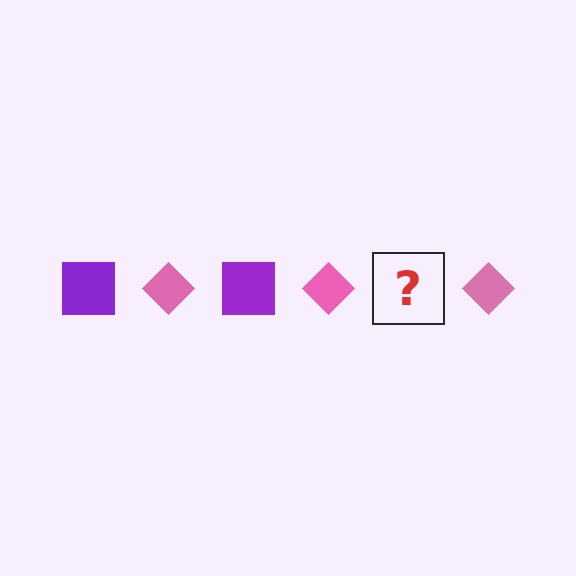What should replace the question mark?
The question mark should be replaced with a purple square.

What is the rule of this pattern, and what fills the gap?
The rule is that the pattern alternates between purple square and pink diamond. The gap should be filled with a purple square.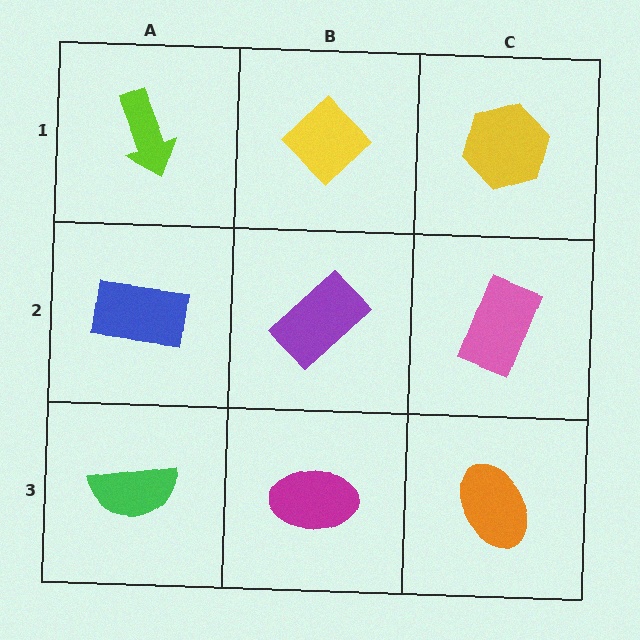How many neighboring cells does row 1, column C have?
2.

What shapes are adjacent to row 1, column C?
A pink rectangle (row 2, column C), a yellow diamond (row 1, column B).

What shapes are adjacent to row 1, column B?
A purple rectangle (row 2, column B), a lime arrow (row 1, column A), a yellow hexagon (row 1, column C).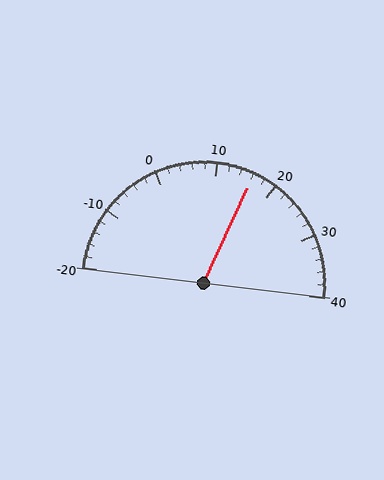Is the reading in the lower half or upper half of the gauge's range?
The reading is in the upper half of the range (-20 to 40).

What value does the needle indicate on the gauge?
The needle indicates approximately 16.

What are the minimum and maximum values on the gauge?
The gauge ranges from -20 to 40.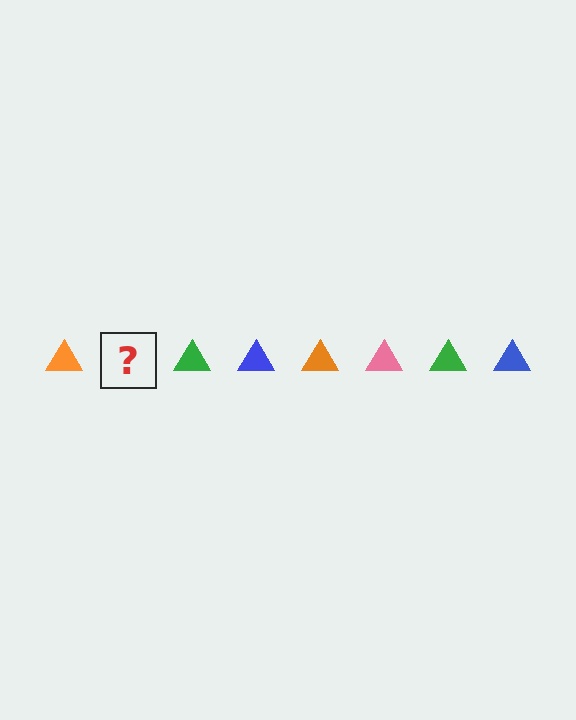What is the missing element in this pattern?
The missing element is a pink triangle.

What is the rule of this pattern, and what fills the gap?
The rule is that the pattern cycles through orange, pink, green, blue triangles. The gap should be filled with a pink triangle.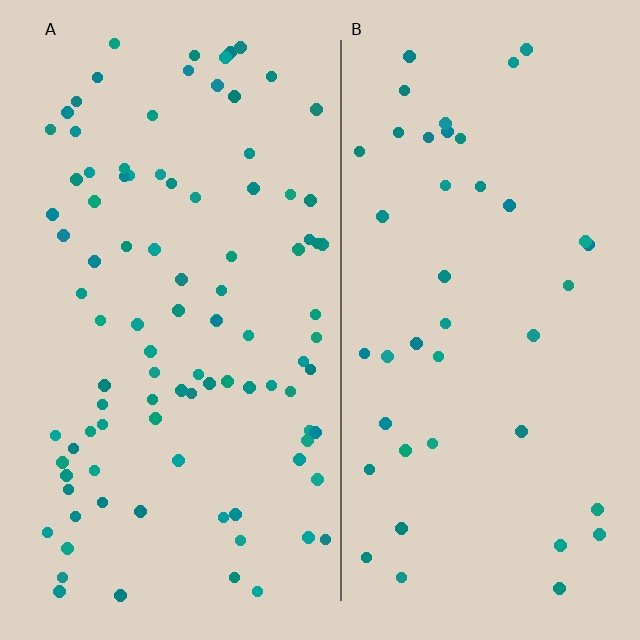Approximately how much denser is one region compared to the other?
Approximately 2.3× — region A over region B.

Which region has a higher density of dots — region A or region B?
A (the left).